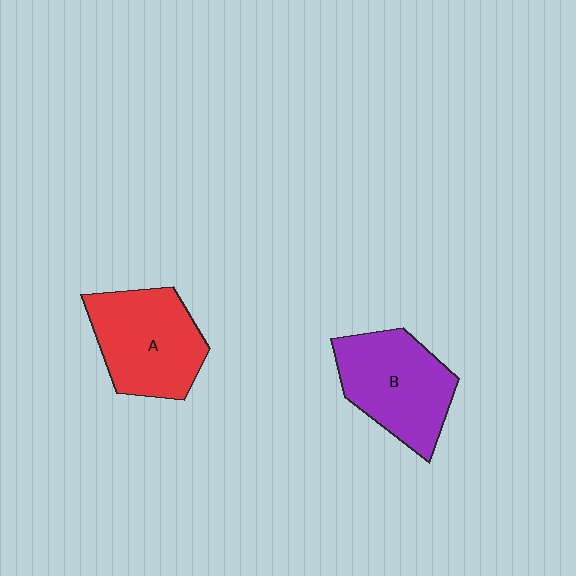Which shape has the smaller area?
Shape B (purple).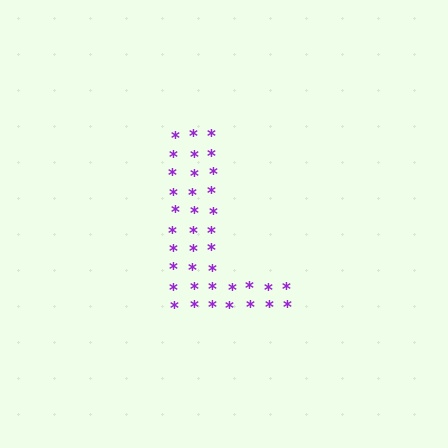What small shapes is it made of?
It is made of small asterisks.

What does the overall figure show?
The overall figure shows the letter L.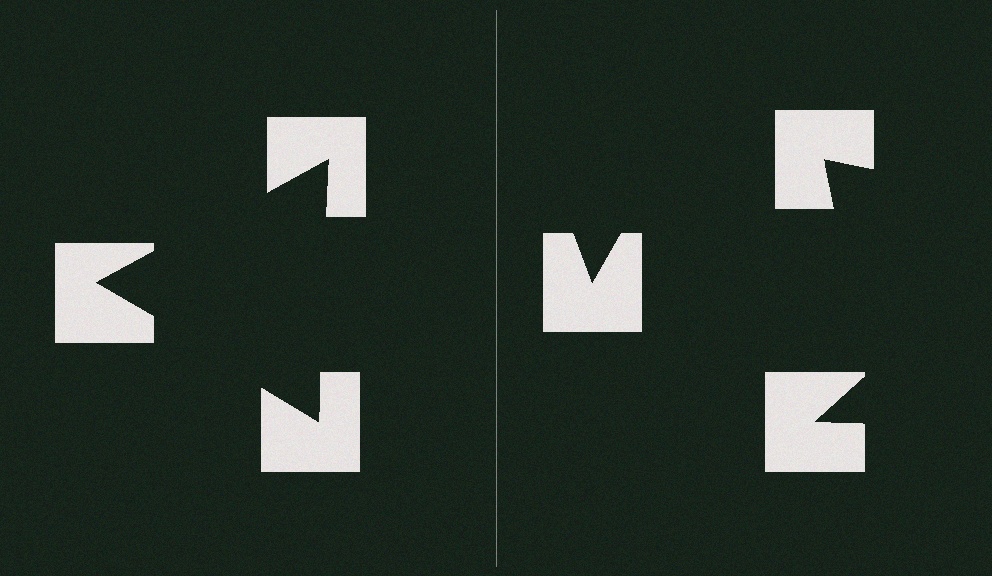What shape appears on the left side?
An illusory triangle.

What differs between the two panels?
The notched squares are positioned identically on both sides; only the wedge orientations differ. On the left they align to a triangle; on the right they are misaligned.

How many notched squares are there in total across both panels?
6 — 3 on each side.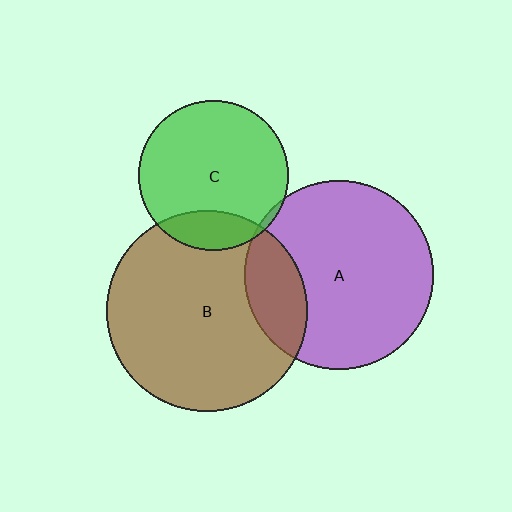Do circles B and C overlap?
Yes.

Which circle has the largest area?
Circle B (brown).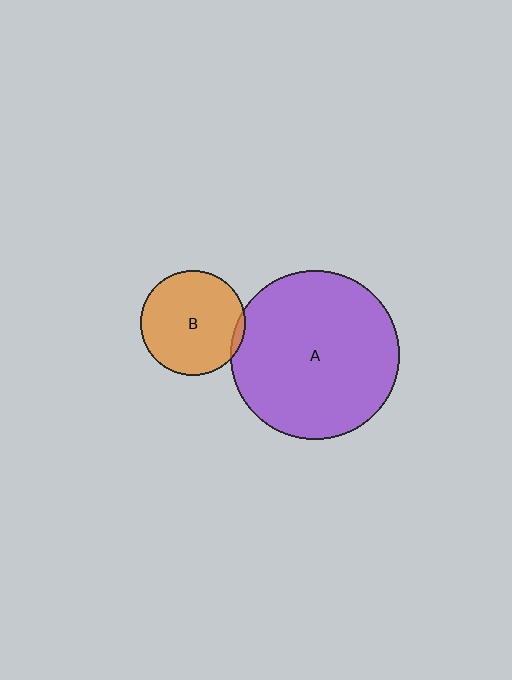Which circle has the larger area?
Circle A (purple).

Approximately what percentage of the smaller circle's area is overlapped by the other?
Approximately 5%.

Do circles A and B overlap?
Yes.